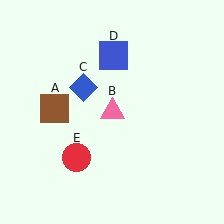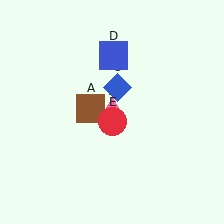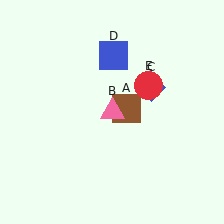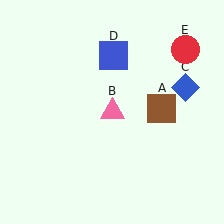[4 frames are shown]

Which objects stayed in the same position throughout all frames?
Pink triangle (object B) and blue square (object D) remained stationary.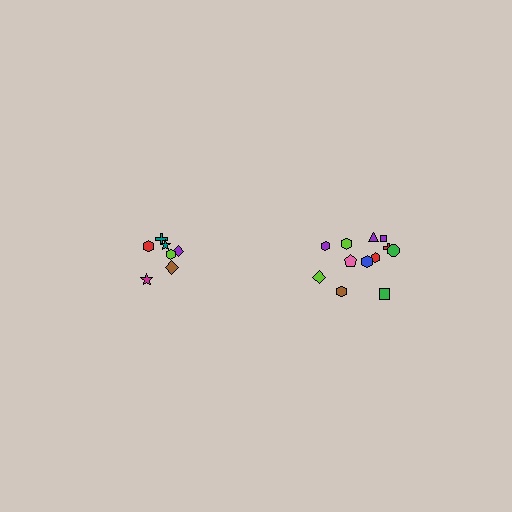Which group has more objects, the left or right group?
The right group.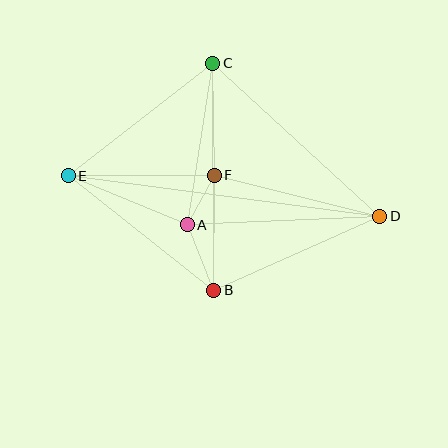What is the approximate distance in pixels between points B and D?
The distance between B and D is approximately 182 pixels.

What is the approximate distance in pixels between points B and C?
The distance between B and C is approximately 227 pixels.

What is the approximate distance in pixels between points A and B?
The distance between A and B is approximately 71 pixels.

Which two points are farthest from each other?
Points D and E are farthest from each other.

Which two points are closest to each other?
Points A and F are closest to each other.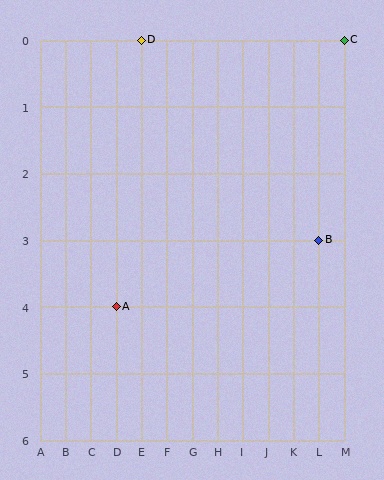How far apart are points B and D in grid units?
Points B and D are 7 columns and 3 rows apart (about 7.6 grid units diagonally).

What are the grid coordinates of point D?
Point D is at grid coordinates (E, 0).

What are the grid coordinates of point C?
Point C is at grid coordinates (M, 0).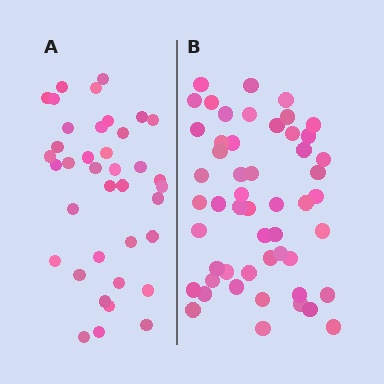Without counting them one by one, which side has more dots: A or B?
Region B (the right region) has more dots.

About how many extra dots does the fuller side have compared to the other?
Region B has approximately 15 more dots than region A.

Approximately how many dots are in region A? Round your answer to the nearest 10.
About 40 dots. (The exact count is 38, which rounds to 40.)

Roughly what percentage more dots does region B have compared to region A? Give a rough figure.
About 35% more.